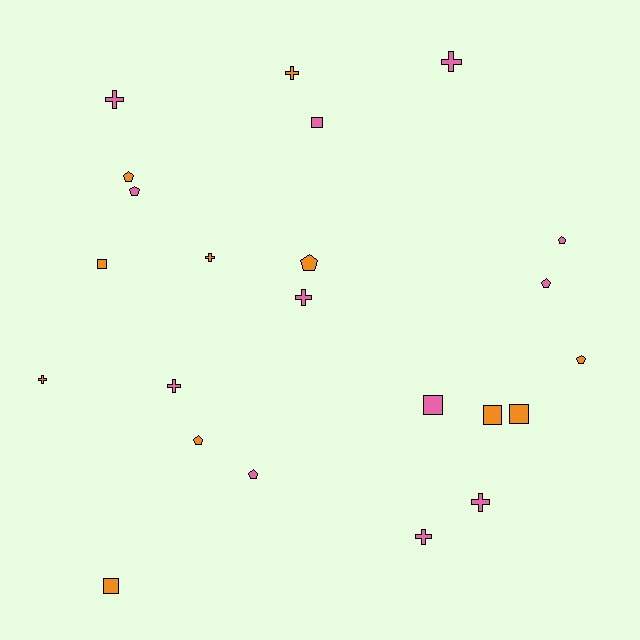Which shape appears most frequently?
Cross, with 9 objects.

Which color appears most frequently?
Pink, with 12 objects.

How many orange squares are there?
There are 4 orange squares.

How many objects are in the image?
There are 23 objects.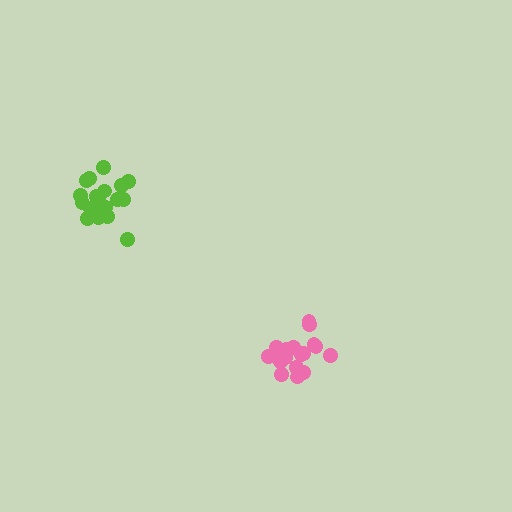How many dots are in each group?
Group 1: 17 dots, Group 2: 20 dots (37 total).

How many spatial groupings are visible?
There are 2 spatial groupings.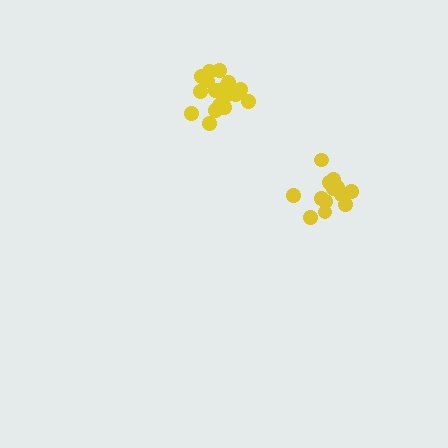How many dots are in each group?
Group 1: 14 dots, Group 2: 18 dots (32 total).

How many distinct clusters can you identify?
There are 2 distinct clusters.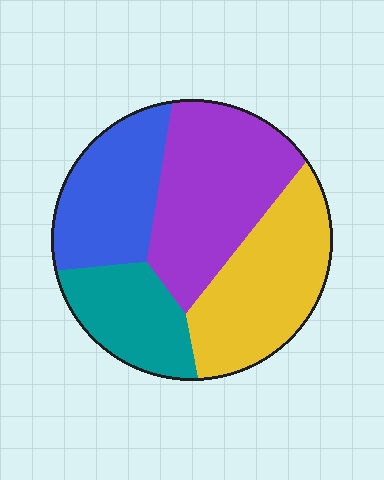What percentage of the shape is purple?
Purple takes up about one third (1/3) of the shape.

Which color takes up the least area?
Teal, at roughly 15%.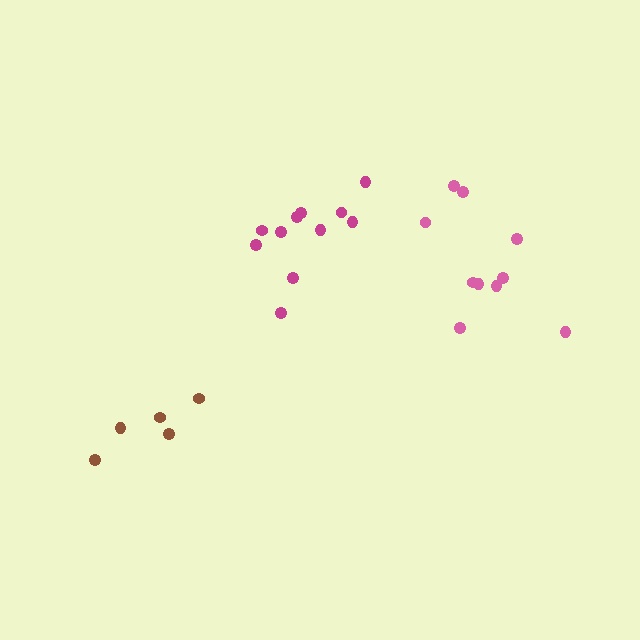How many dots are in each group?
Group 1: 11 dots, Group 2: 5 dots, Group 3: 10 dots (26 total).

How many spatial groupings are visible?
There are 3 spatial groupings.